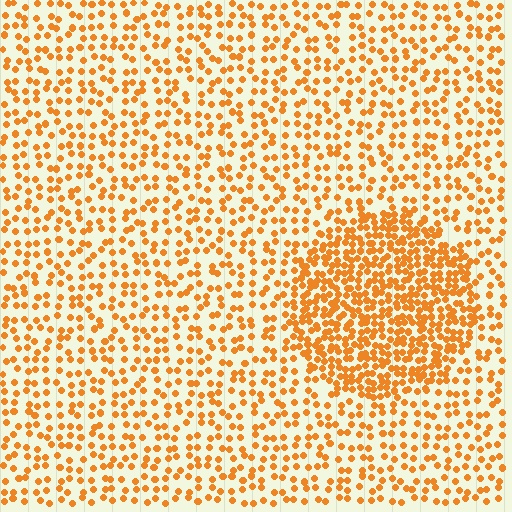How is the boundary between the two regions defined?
The boundary is defined by a change in element density (approximately 2.2x ratio). All elements are the same color, size, and shape.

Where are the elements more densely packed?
The elements are more densely packed inside the circle boundary.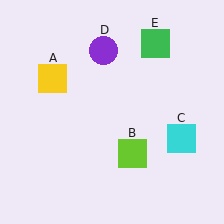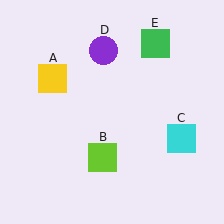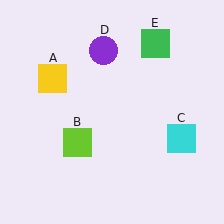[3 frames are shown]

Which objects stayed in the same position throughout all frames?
Yellow square (object A) and cyan square (object C) and purple circle (object D) and green square (object E) remained stationary.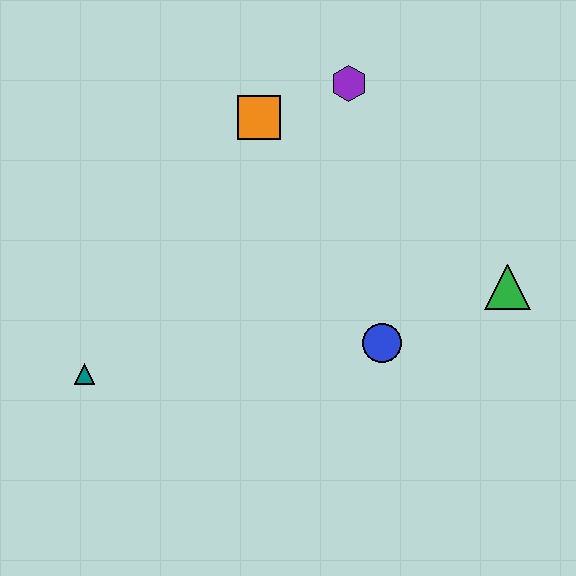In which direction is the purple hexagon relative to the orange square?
The purple hexagon is to the right of the orange square.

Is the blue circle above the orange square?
No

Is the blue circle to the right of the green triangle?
No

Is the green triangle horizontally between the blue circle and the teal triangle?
No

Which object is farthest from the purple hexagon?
The teal triangle is farthest from the purple hexagon.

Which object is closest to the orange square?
The purple hexagon is closest to the orange square.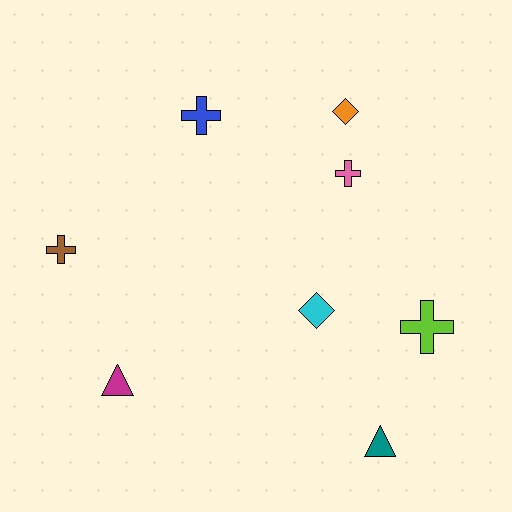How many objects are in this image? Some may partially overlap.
There are 8 objects.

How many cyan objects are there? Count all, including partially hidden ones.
There is 1 cyan object.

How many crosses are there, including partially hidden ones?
There are 4 crosses.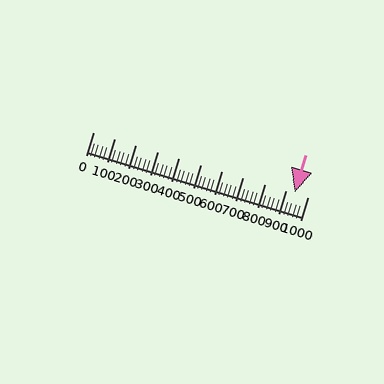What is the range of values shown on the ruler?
The ruler shows values from 0 to 1000.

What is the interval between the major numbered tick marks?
The major tick marks are spaced 100 units apart.